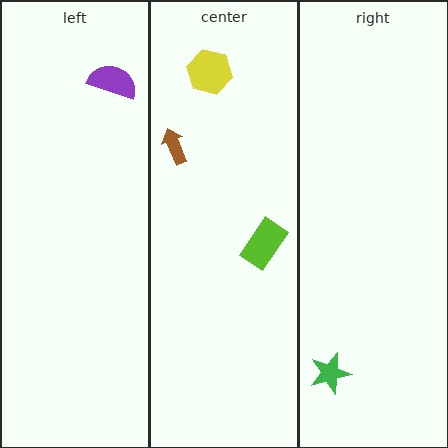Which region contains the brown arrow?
The center region.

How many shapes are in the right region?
1.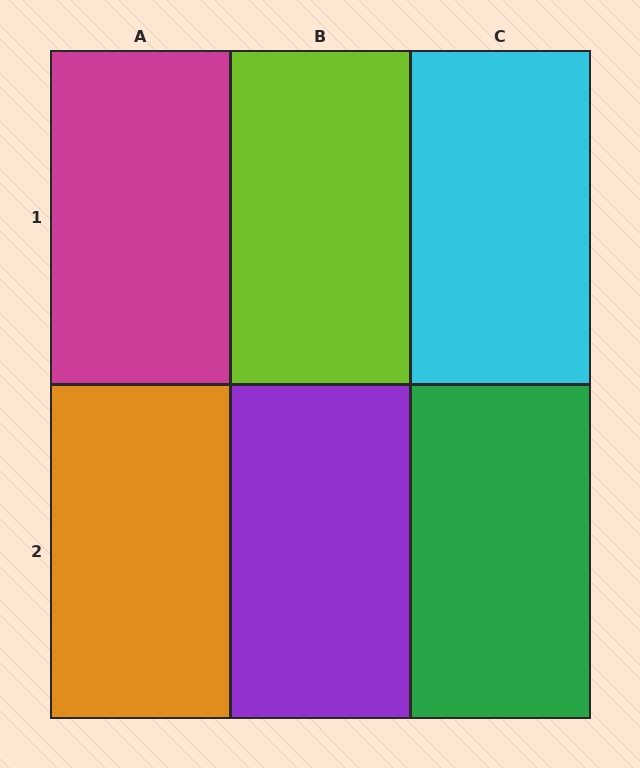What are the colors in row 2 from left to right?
Orange, purple, green.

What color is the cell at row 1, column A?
Magenta.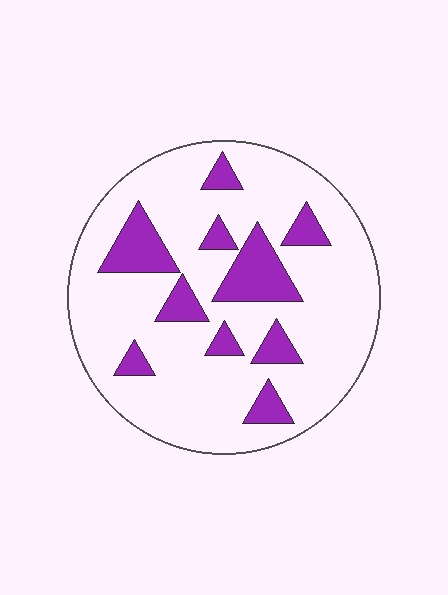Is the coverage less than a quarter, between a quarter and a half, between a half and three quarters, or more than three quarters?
Less than a quarter.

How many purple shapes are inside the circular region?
10.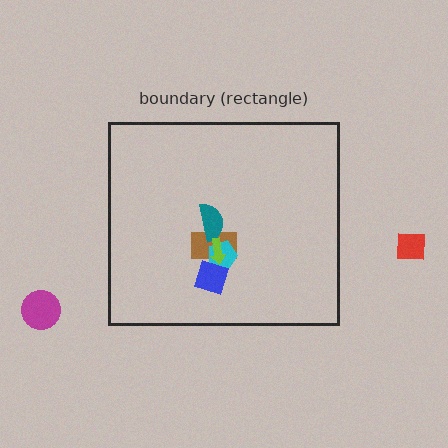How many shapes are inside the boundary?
5 inside, 2 outside.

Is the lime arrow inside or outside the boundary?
Inside.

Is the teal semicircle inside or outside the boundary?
Inside.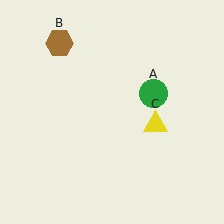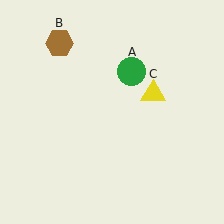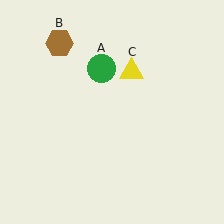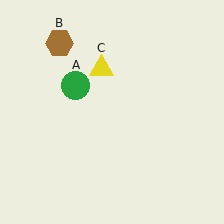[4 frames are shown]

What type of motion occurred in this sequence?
The green circle (object A), yellow triangle (object C) rotated counterclockwise around the center of the scene.